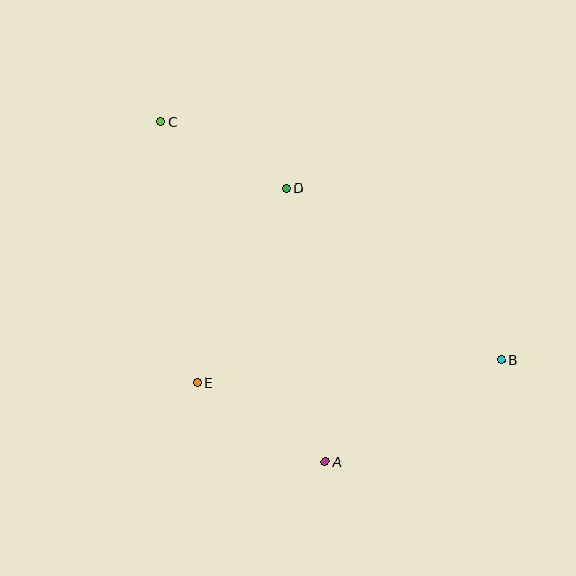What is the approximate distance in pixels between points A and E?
The distance between A and E is approximately 150 pixels.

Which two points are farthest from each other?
Points B and C are farthest from each other.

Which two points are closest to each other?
Points C and D are closest to each other.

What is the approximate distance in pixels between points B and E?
The distance between B and E is approximately 305 pixels.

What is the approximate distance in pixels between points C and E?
The distance between C and E is approximately 263 pixels.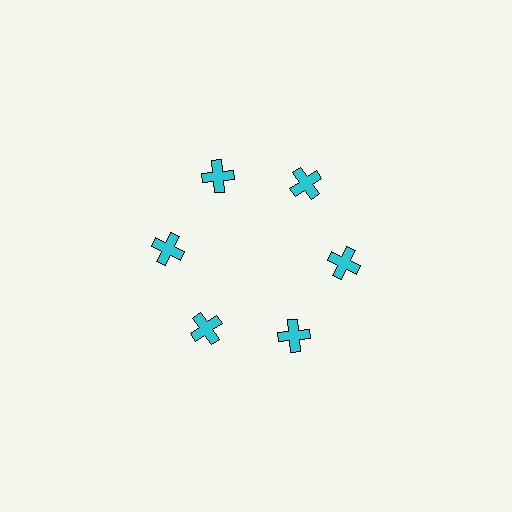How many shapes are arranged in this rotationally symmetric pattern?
There are 6 shapes, arranged in 6 groups of 1.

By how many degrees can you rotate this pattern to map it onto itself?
The pattern maps onto itself every 60 degrees of rotation.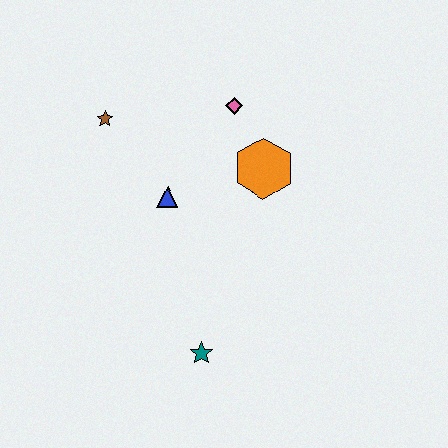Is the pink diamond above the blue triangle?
Yes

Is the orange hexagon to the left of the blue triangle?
No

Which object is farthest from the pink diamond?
The teal star is farthest from the pink diamond.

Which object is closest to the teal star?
The blue triangle is closest to the teal star.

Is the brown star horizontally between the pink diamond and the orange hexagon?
No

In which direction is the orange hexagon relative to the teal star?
The orange hexagon is above the teal star.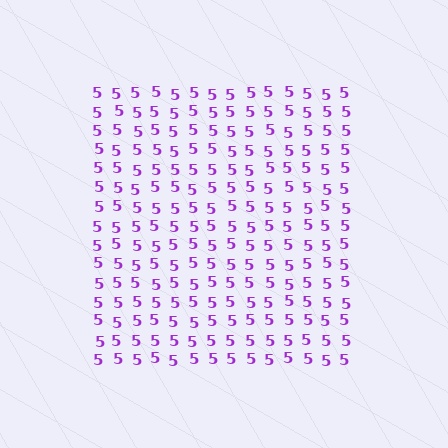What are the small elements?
The small elements are digit 5's.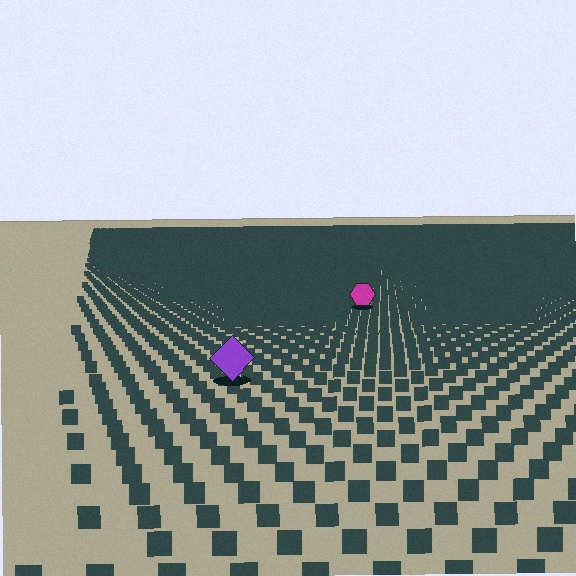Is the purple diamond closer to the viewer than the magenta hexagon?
Yes. The purple diamond is closer — you can tell from the texture gradient: the ground texture is coarser near it.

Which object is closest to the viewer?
The purple diamond is closest. The texture marks near it are larger and more spread out.